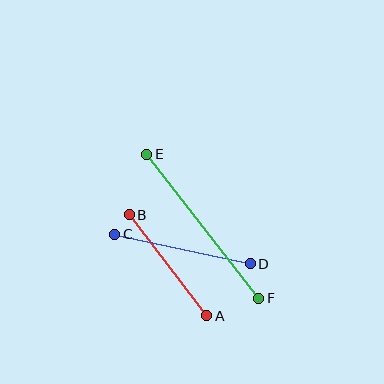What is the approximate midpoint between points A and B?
The midpoint is at approximately (168, 265) pixels.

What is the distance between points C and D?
The distance is approximately 139 pixels.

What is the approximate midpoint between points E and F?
The midpoint is at approximately (203, 226) pixels.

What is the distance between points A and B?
The distance is approximately 127 pixels.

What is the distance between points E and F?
The distance is approximately 182 pixels.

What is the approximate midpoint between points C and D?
The midpoint is at approximately (183, 249) pixels.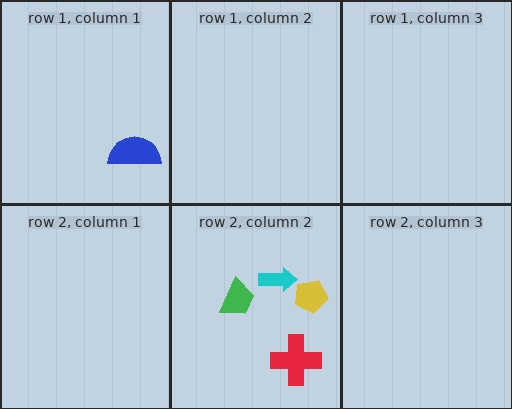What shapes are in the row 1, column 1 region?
The blue semicircle.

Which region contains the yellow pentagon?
The row 2, column 2 region.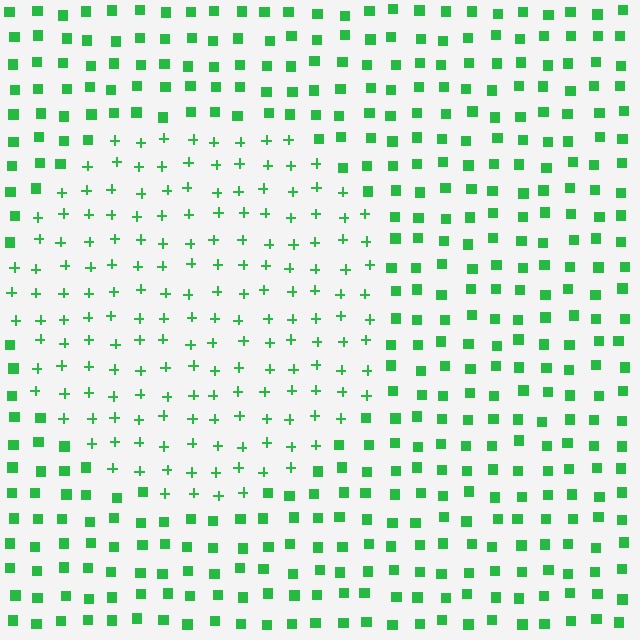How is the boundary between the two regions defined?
The boundary is defined by a change in element shape: plus signs inside vs. squares outside. All elements share the same color and spacing.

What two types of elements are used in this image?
The image uses plus signs inside the circle region and squares outside it.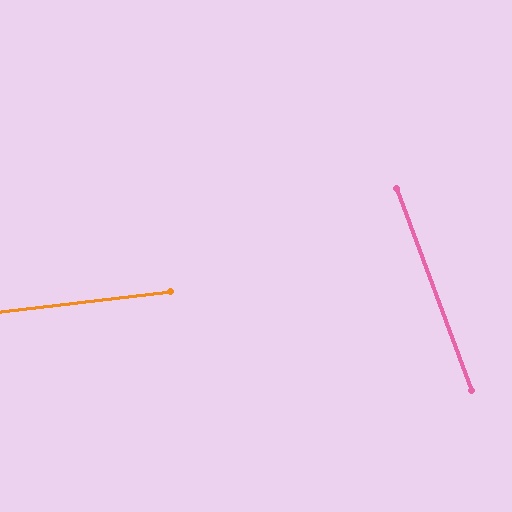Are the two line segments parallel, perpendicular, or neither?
Neither parallel nor perpendicular — they differ by about 76°.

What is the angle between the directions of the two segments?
Approximately 76 degrees.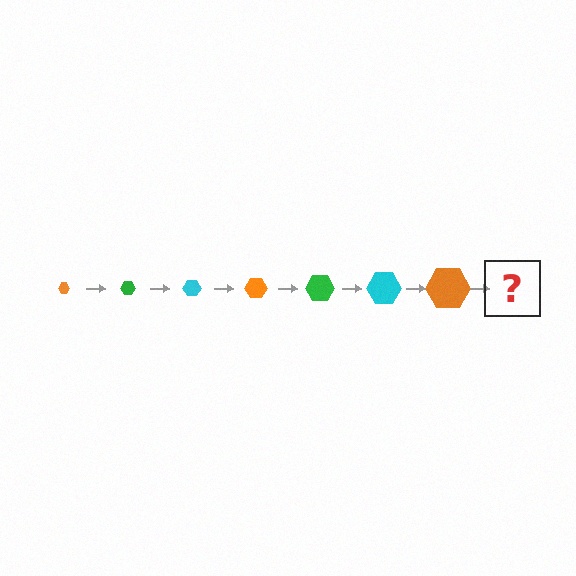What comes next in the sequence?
The next element should be a green hexagon, larger than the previous one.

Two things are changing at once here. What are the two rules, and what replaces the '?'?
The two rules are that the hexagon grows larger each step and the color cycles through orange, green, and cyan. The '?' should be a green hexagon, larger than the previous one.